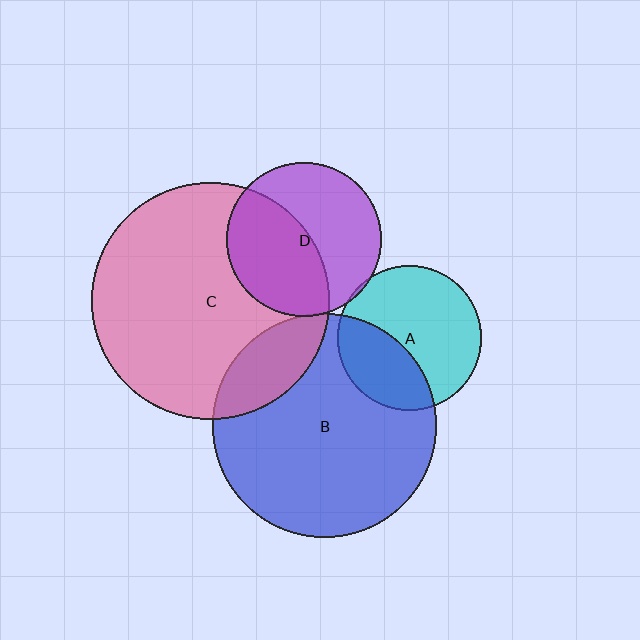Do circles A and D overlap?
Yes.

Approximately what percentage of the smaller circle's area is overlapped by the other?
Approximately 5%.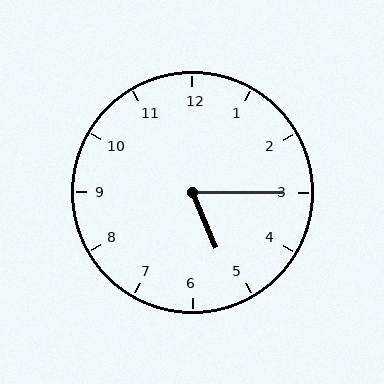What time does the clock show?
5:15.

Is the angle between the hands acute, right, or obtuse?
It is acute.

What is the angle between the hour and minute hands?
Approximately 68 degrees.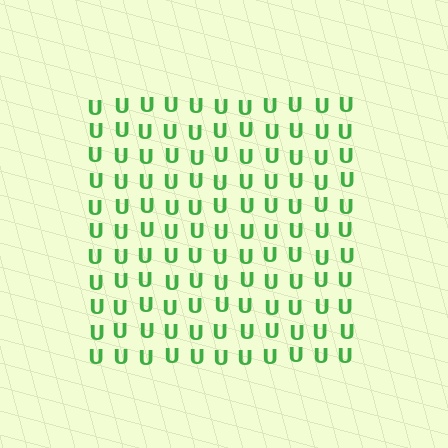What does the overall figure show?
The overall figure shows a square.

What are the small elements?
The small elements are letter U's.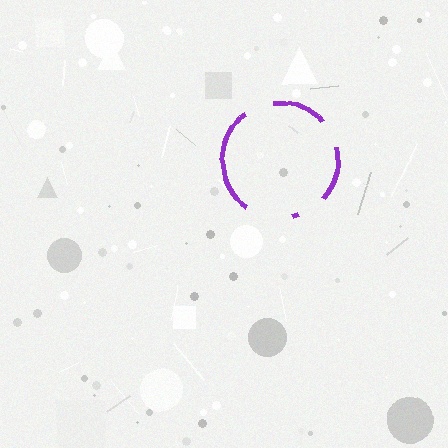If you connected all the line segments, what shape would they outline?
They would outline a circle.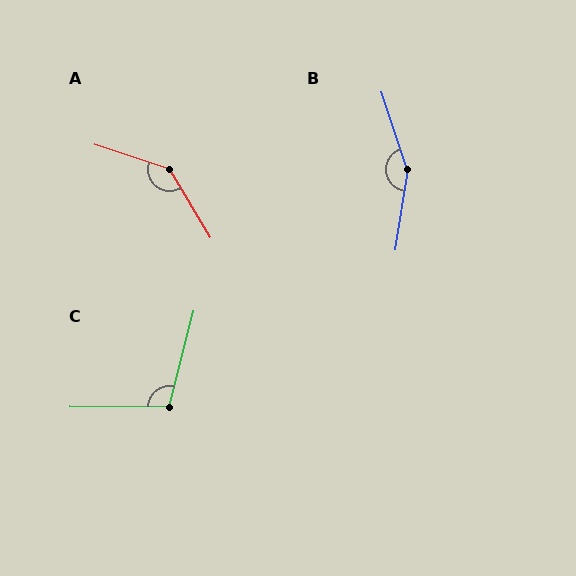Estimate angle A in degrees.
Approximately 139 degrees.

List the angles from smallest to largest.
C (104°), A (139°), B (153°).